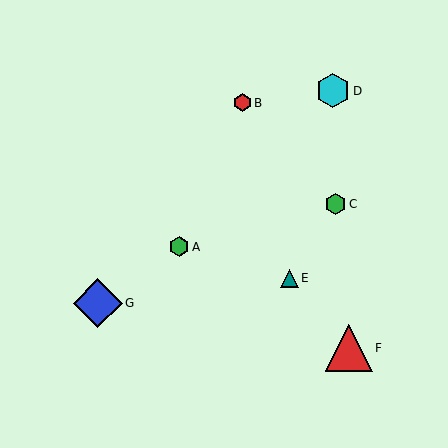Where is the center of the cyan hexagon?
The center of the cyan hexagon is at (333, 91).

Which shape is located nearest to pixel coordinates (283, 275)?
The teal triangle (labeled E) at (289, 278) is nearest to that location.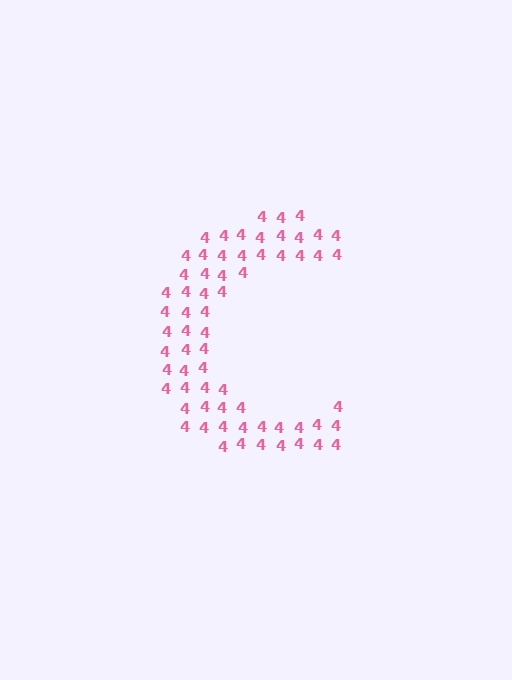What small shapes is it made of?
It is made of small digit 4's.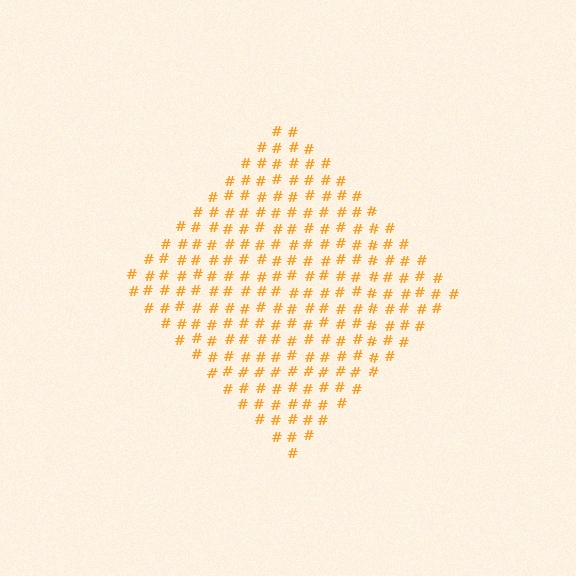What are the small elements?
The small elements are hash symbols.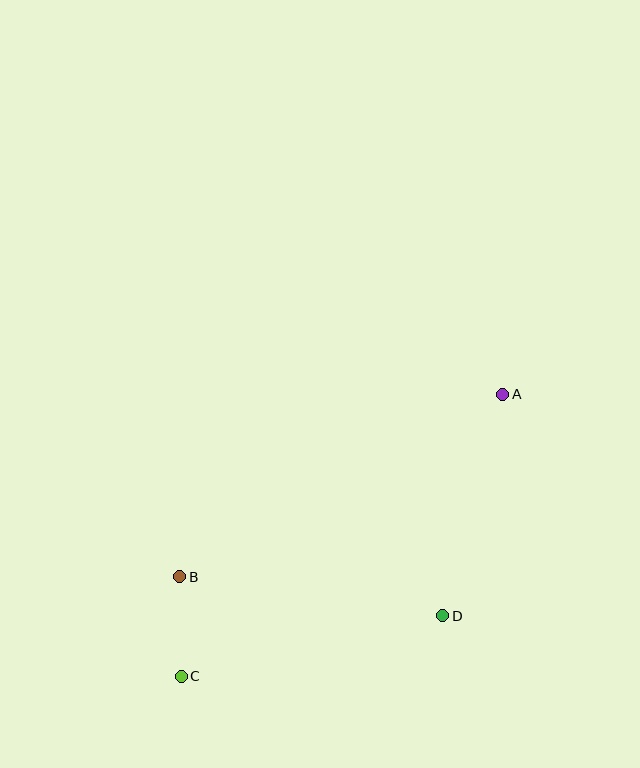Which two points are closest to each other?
Points B and C are closest to each other.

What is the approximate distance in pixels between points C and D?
The distance between C and D is approximately 268 pixels.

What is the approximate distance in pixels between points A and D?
The distance between A and D is approximately 229 pixels.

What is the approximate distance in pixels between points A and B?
The distance between A and B is approximately 371 pixels.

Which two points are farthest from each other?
Points A and C are farthest from each other.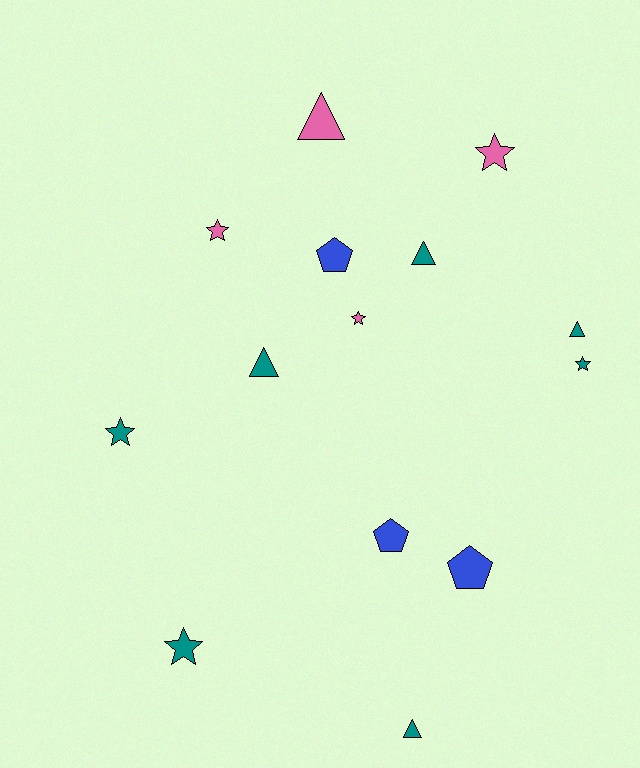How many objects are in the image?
There are 14 objects.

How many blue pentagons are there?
There are 3 blue pentagons.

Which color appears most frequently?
Teal, with 7 objects.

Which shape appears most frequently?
Star, with 6 objects.